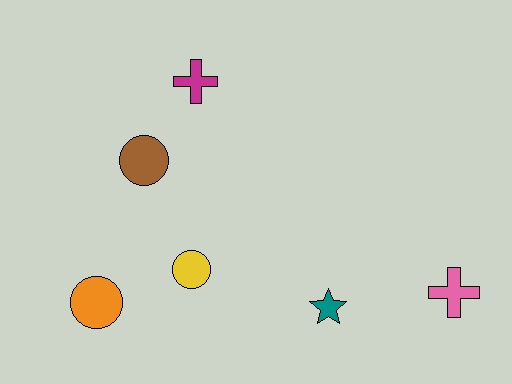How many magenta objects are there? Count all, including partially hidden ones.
There is 1 magenta object.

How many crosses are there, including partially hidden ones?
There are 2 crosses.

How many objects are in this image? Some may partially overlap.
There are 6 objects.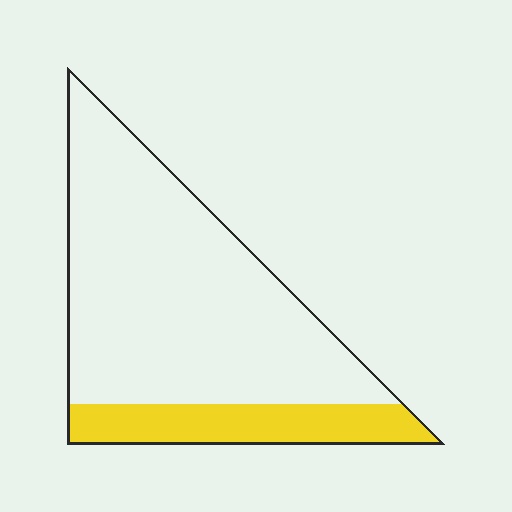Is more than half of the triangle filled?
No.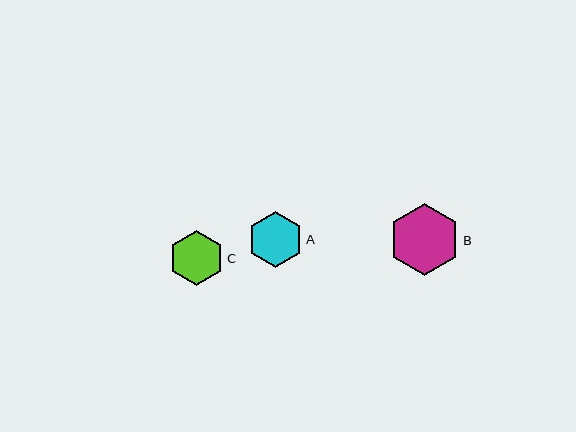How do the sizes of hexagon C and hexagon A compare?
Hexagon C and hexagon A are approximately the same size.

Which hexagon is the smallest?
Hexagon A is the smallest with a size of approximately 55 pixels.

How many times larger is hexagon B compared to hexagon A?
Hexagon B is approximately 1.3 times the size of hexagon A.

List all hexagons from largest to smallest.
From largest to smallest: B, C, A.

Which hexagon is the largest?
Hexagon B is the largest with a size of approximately 71 pixels.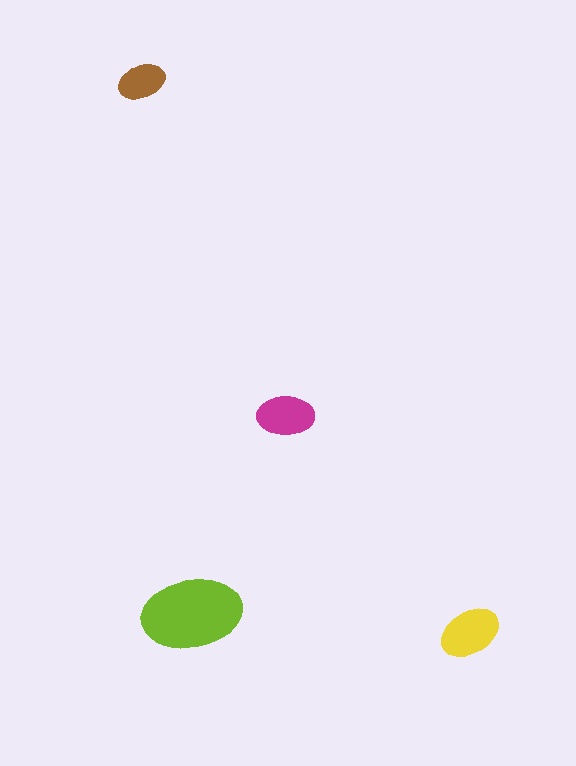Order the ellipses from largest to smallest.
the lime one, the yellow one, the magenta one, the brown one.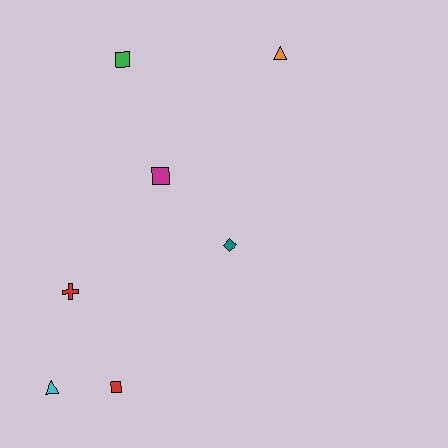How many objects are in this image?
There are 7 objects.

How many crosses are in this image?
There is 1 cross.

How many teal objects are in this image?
There is 1 teal object.